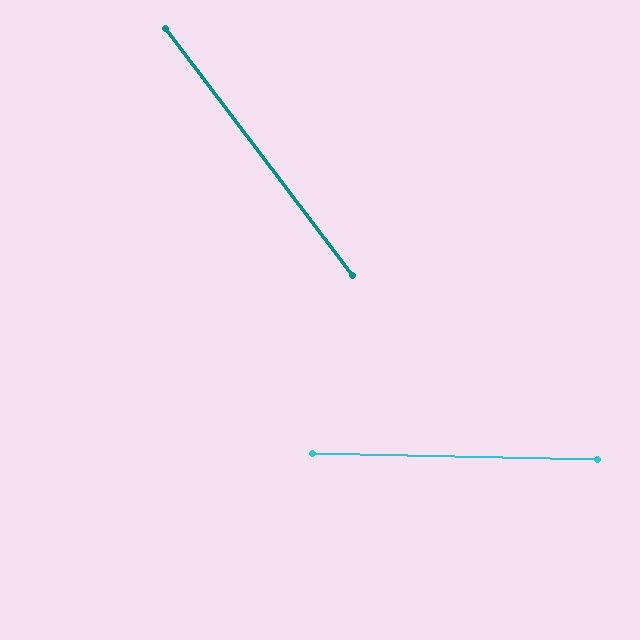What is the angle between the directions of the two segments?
Approximately 51 degrees.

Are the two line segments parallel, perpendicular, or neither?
Neither parallel nor perpendicular — they differ by about 51°.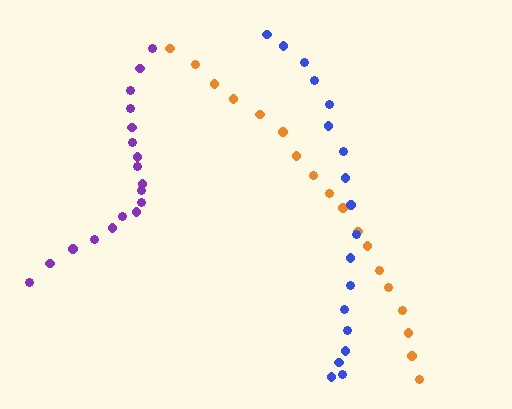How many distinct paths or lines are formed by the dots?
There are 3 distinct paths.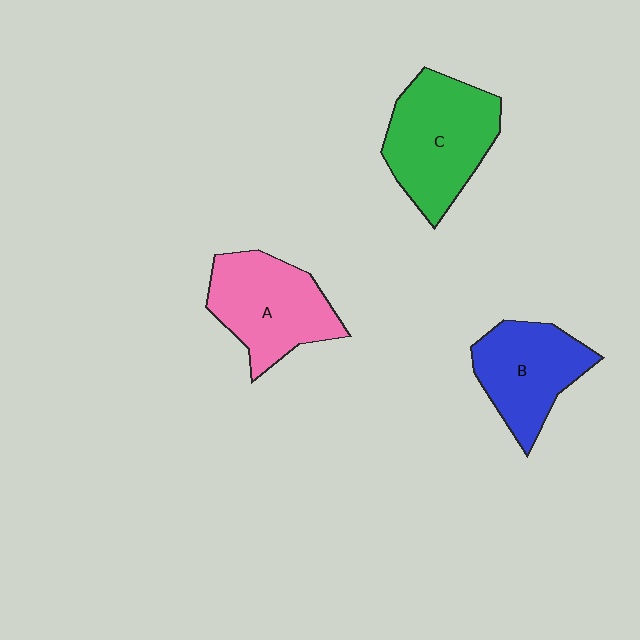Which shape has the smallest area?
Shape B (blue).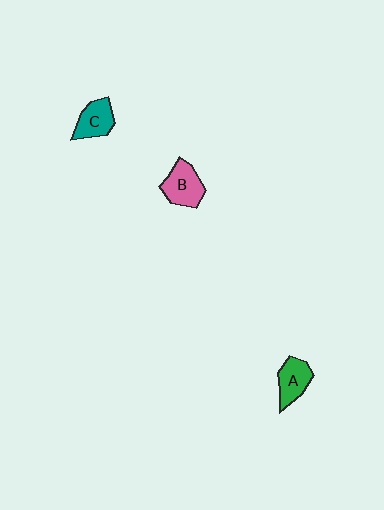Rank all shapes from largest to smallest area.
From largest to smallest: B (pink), A (green), C (teal).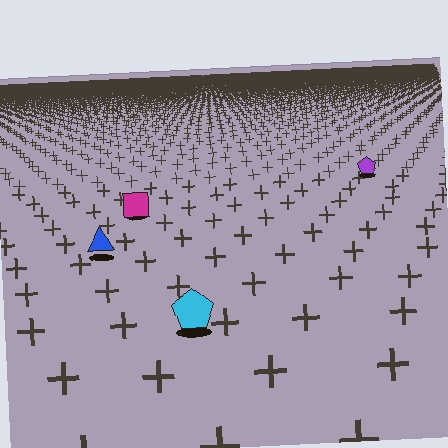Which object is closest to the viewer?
The cyan pentagon is closest. The texture marks near it are larger and more spread out.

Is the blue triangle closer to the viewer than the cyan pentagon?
No. The cyan pentagon is closer — you can tell from the texture gradient: the ground texture is coarser near it.